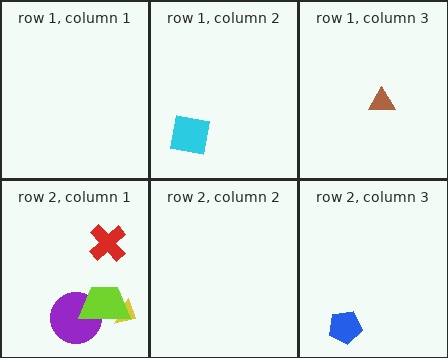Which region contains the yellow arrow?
The row 2, column 1 region.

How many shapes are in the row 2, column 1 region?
4.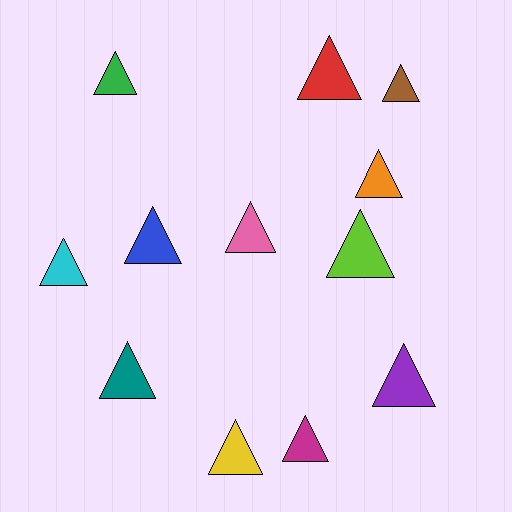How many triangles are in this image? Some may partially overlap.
There are 12 triangles.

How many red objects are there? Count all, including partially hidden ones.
There is 1 red object.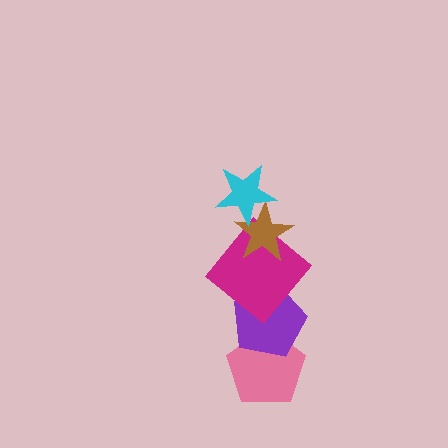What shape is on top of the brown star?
The cyan star is on top of the brown star.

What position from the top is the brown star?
The brown star is 2nd from the top.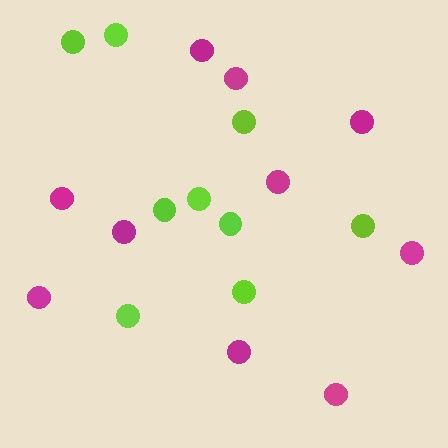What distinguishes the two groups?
There are 2 groups: one group of magenta circles (10) and one group of lime circles (9).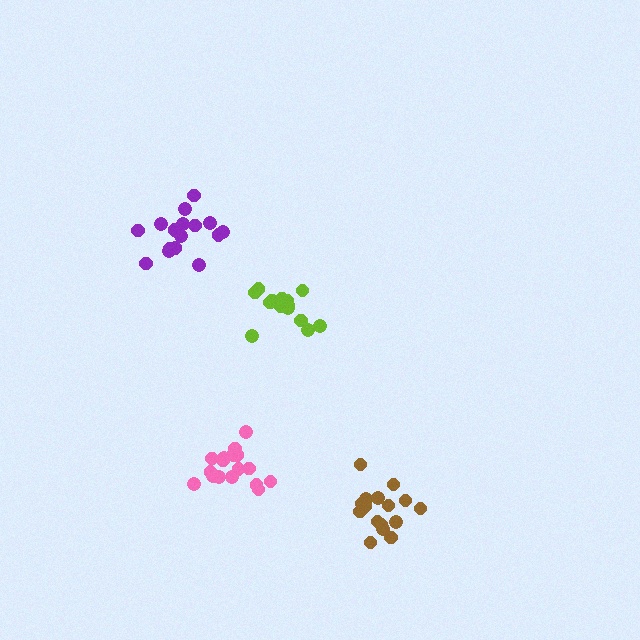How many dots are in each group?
Group 1: 17 dots, Group 2: 14 dots, Group 3: 16 dots, Group 4: 16 dots (63 total).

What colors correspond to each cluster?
The clusters are colored: pink, lime, purple, brown.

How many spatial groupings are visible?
There are 4 spatial groupings.